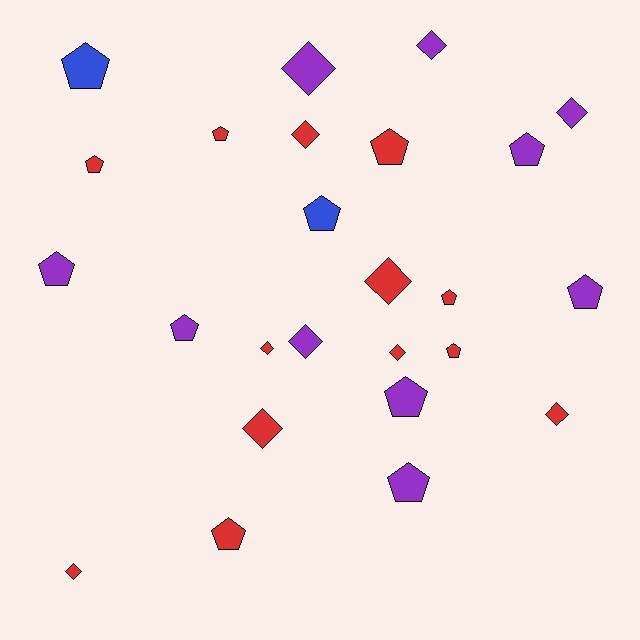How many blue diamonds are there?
There are no blue diamonds.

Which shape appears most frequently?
Pentagon, with 14 objects.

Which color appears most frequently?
Red, with 13 objects.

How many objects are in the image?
There are 25 objects.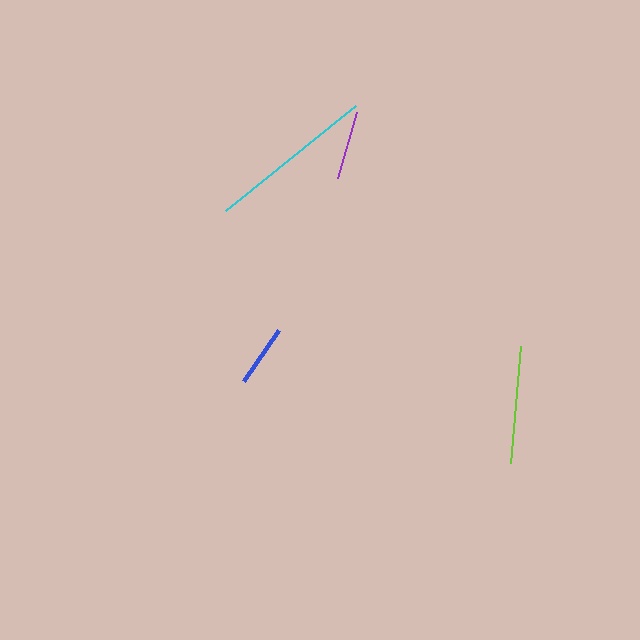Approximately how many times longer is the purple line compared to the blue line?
The purple line is approximately 1.1 times the length of the blue line.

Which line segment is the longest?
The cyan line is the longest at approximately 167 pixels.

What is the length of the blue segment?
The blue segment is approximately 61 pixels long.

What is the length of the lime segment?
The lime segment is approximately 117 pixels long.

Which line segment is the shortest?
The blue line is the shortest at approximately 61 pixels.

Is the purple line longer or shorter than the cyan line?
The cyan line is longer than the purple line.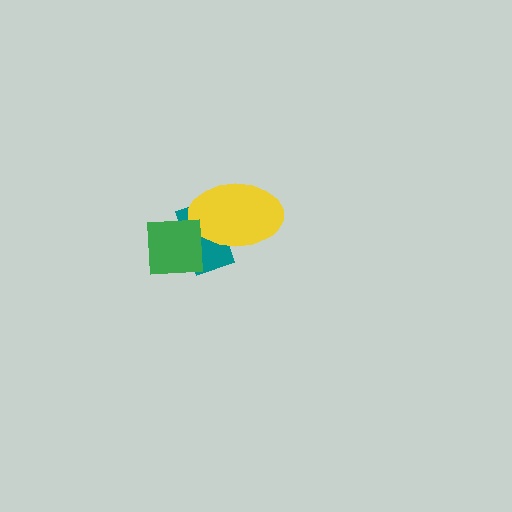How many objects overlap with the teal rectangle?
2 objects overlap with the teal rectangle.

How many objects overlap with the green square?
2 objects overlap with the green square.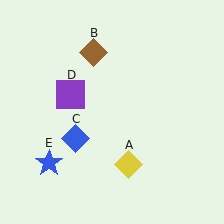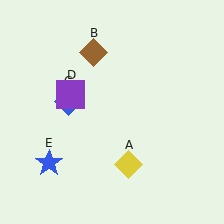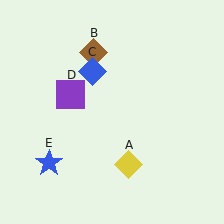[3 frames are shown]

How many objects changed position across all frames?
1 object changed position: blue diamond (object C).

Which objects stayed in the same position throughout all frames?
Yellow diamond (object A) and brown diamond (object B) and purple square (object D) and blue star (object E) remained stationary.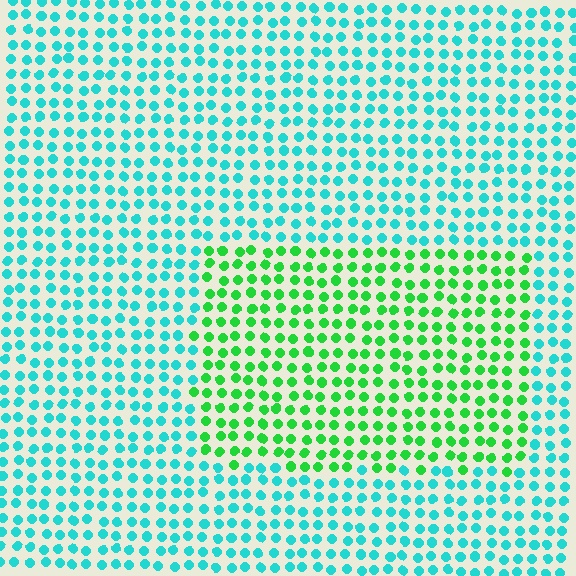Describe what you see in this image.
The image is filled with small cyan elements in a uniform arrangement. A rectangle-shaped region is visible where the elements are tinted to a slightly different hue, forming a subtle color boundary.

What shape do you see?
I see a rectangle.